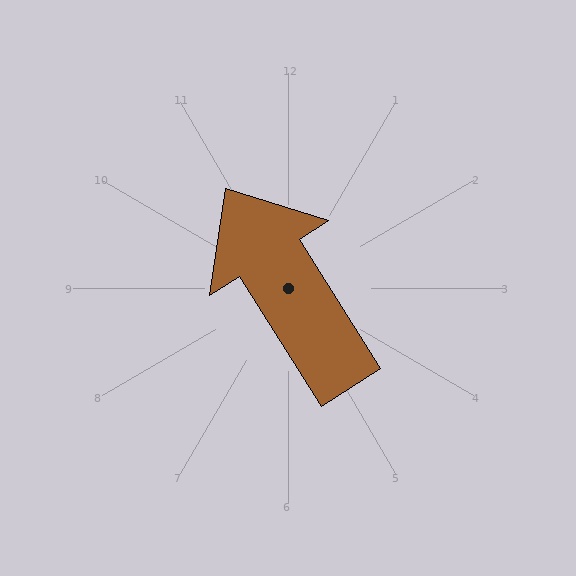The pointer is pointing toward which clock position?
Roughly 11 o'clock.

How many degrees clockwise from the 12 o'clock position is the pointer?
Approximately 328 degrees.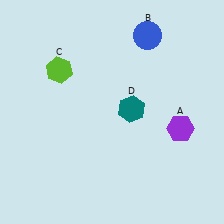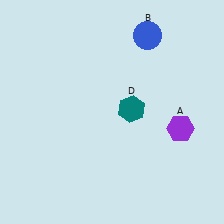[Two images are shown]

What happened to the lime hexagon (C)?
The lime hexagon (C) was removed in Image 2. It was in the top-left area of Image 1.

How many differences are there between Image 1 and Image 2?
There is 1 difference between the two images.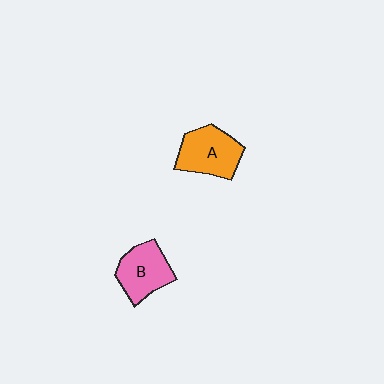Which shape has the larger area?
Shape A (orange).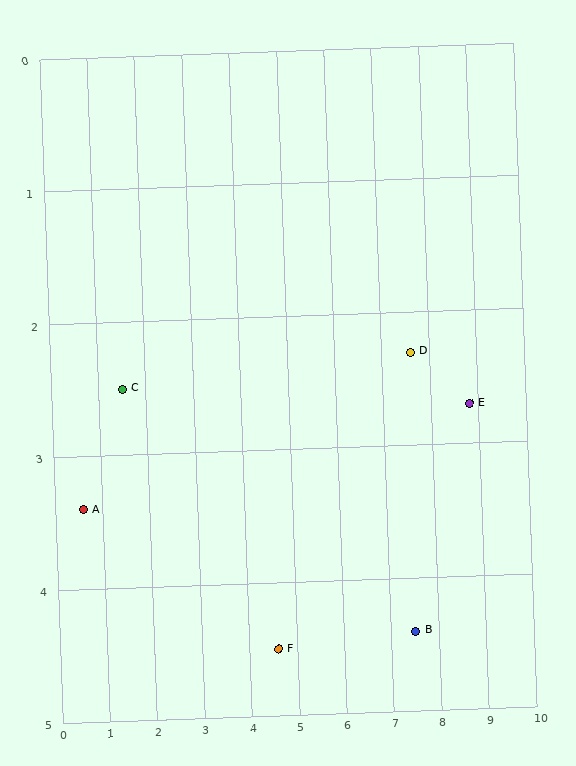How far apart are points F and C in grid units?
Points F and C are about 3.7 grid units apart.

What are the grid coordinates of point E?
Point E is at approximately (8.8, 2.7).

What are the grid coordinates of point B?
Point B is at approximately (7.5, 4.4).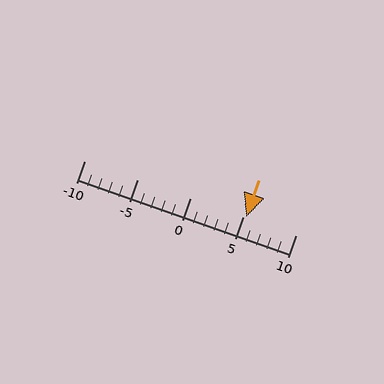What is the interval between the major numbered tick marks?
The major tick marks are spaced 5 units apart.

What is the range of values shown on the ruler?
The ruler shows values from -10 to 10.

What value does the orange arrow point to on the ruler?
The orange arrow points to approximately 5.